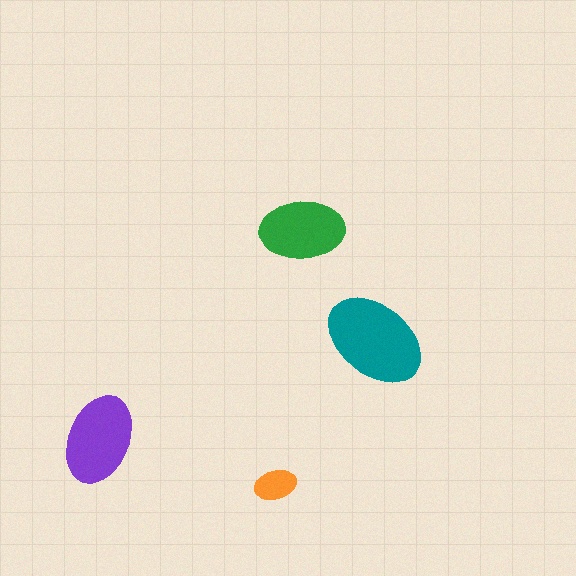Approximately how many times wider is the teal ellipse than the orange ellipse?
About 2.5 times wider.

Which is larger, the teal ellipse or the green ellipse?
The teal one.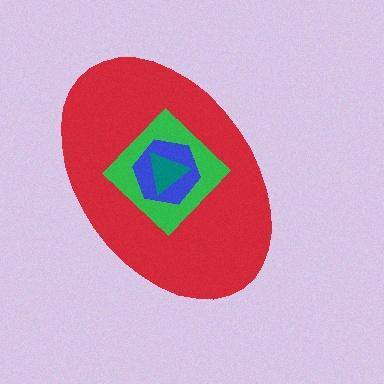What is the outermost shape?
The red ellipse.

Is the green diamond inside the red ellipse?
Yes.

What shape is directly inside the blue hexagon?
The teal triangle.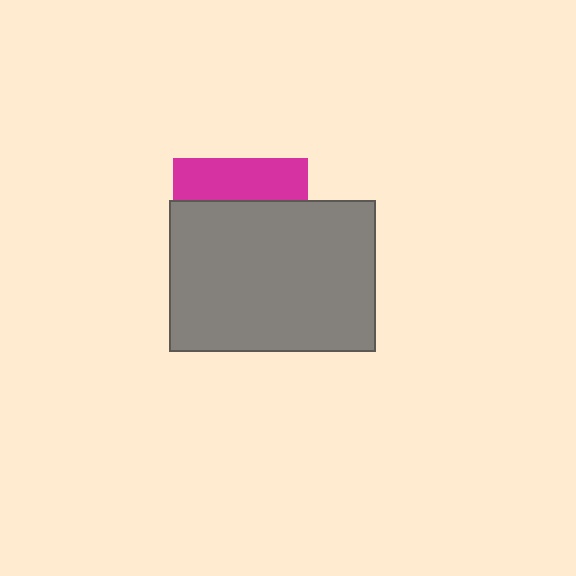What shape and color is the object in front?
The object in front is a gray rectangle.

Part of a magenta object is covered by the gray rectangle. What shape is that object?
It is a square.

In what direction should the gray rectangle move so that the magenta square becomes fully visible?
The gray rectangle should move down. That is the shortest direction to clear the overlap and leave the magenta square fully visible.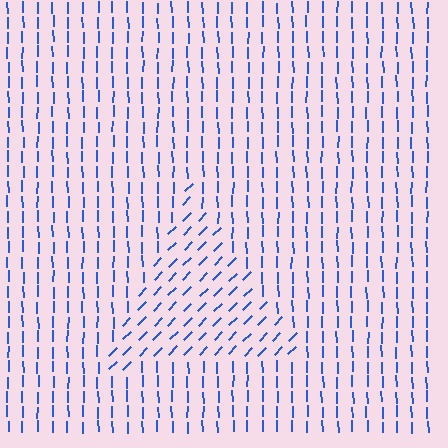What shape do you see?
I see a triangle.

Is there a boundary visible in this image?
Yes, there is a texture boundary formed by a change in line orientation.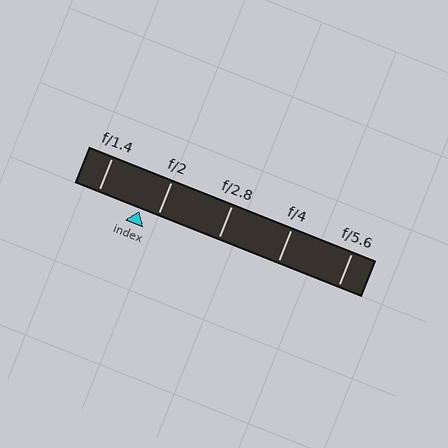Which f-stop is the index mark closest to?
The index mark is closest to f/2.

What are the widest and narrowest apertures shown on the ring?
The widest aperture shown is f/1.4 and the narrowest is f/5.6.